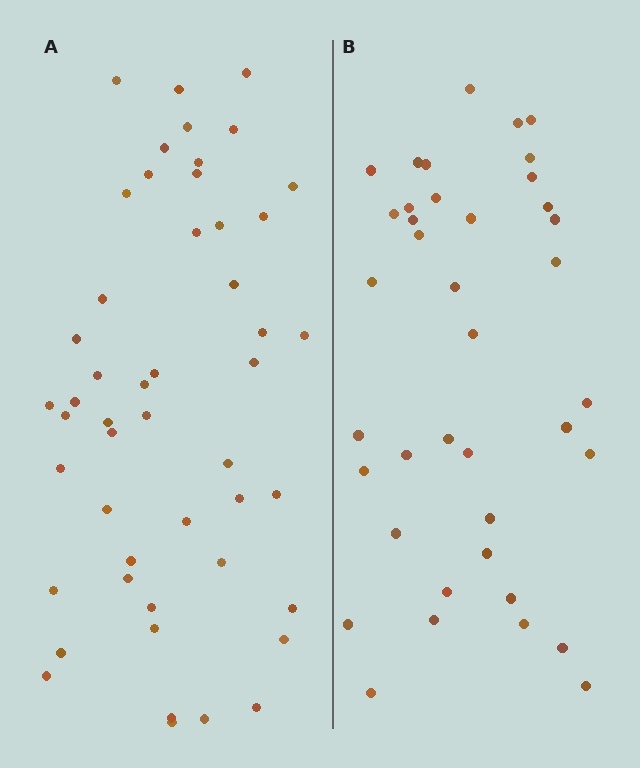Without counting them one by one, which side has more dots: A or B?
Region A (the left region) has more dots.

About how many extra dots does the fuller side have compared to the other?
Region A has roughly 10 or so more dots than region B.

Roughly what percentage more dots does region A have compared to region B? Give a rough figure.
About 25% more.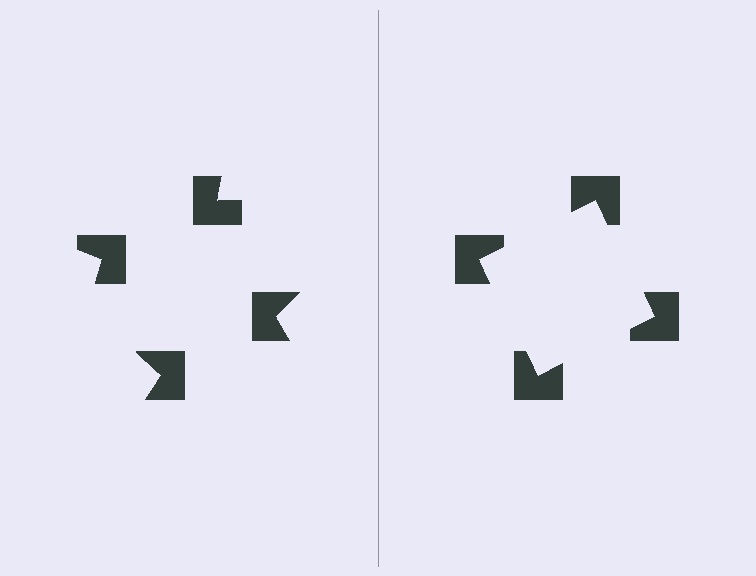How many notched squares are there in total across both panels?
8 — 4 on each side.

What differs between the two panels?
The notched squares are positioned identically on both sides; only the wedge orientations differ. On the right they align to a square; on the left they are misaligned.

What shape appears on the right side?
An illusory square.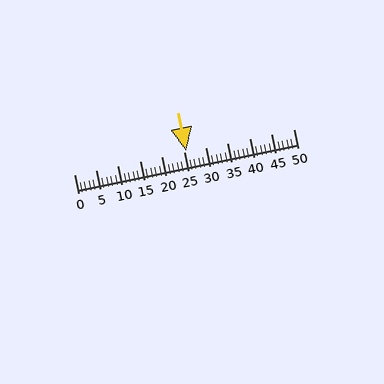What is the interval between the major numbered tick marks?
The major tick marks are spaced 5 units apart.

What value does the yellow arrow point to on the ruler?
The yellow arrow points to approximately 26.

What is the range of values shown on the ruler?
The ruler shows values from 0 to 50.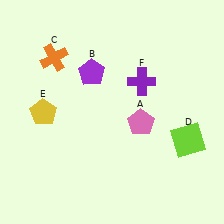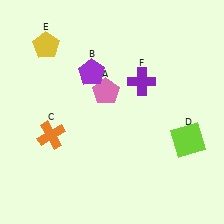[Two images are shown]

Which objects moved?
The objects that moved are: the pink pentagon (A), the orange cross (C), the yellow pentagon (E).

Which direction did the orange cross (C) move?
The orange cross (C) moved down.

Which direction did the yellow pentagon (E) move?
The yellow pentagon (E) moved up.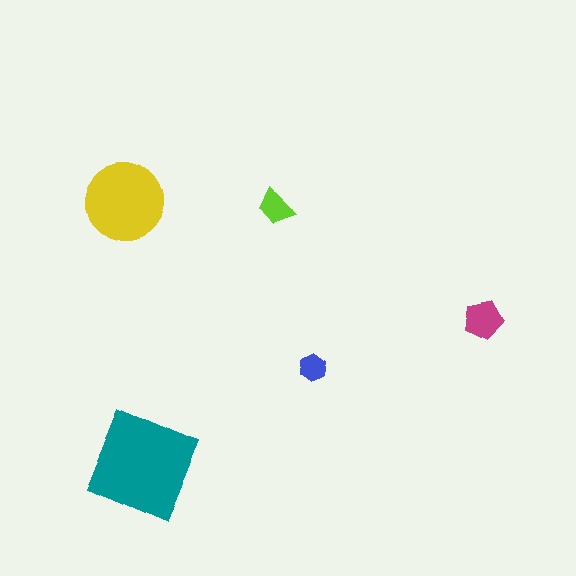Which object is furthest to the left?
The yellow circle is leftmost.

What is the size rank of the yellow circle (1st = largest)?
2nd.